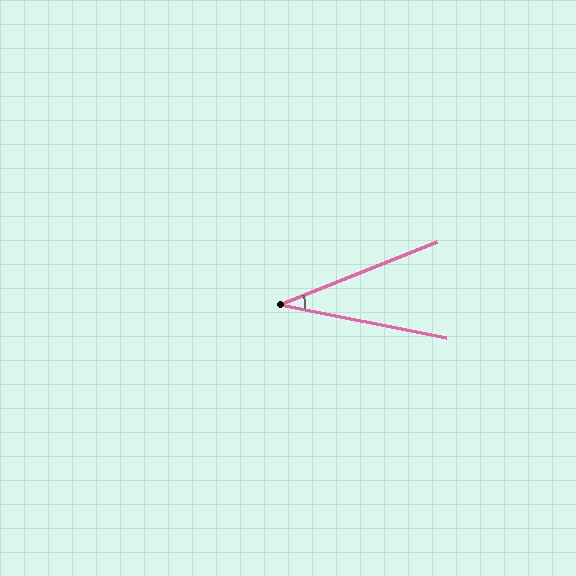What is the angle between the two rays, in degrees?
Approximately 33 degrees.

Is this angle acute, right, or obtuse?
It is acute.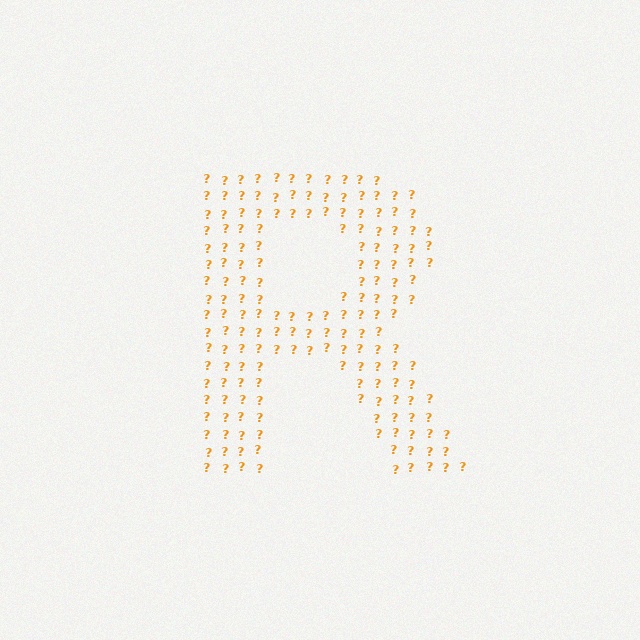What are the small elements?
The small elements are question marks.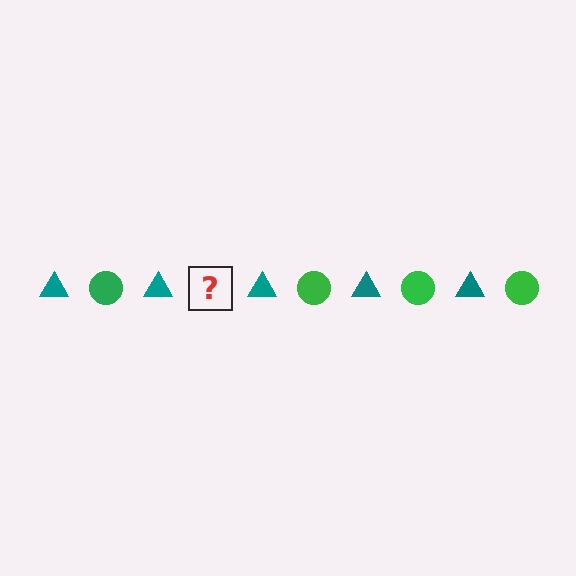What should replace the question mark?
The question mark should be replaced with a green circle.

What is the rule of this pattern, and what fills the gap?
The rule is that the pattern alternates between teal triangle and green circle. The gap should be filled with a green circle.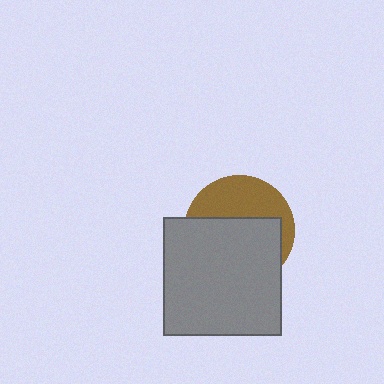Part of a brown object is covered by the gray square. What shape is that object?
It is a circle.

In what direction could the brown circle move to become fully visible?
The brown circle could move up. That would shift it out from behind the gray square entirely.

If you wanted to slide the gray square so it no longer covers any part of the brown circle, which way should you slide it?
Slide it down — that is the most direct way to separate the two shapes.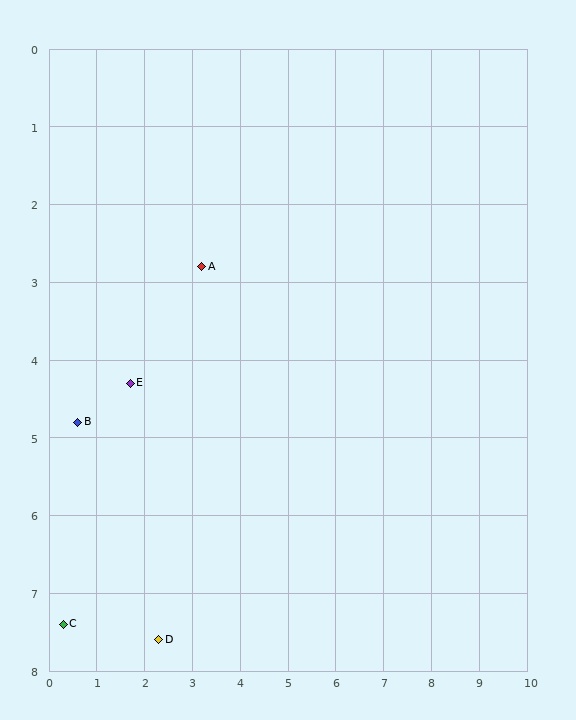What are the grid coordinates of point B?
Point B is at approximately (0.6, 4.8).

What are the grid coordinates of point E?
Point E is at approximately (1.7, 4.3).